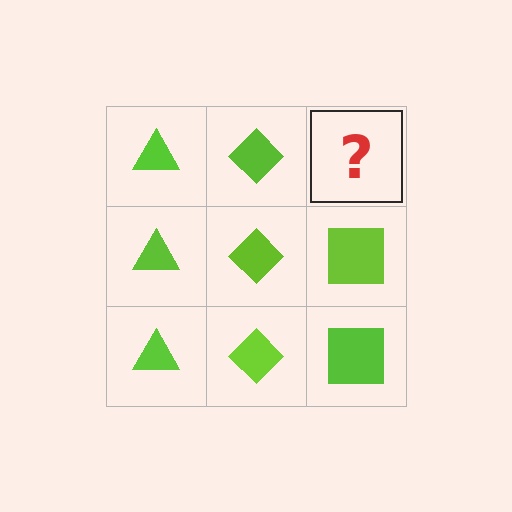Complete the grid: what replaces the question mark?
The question mark should be replaced with a lime square.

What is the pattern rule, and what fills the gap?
The rule is that each column has a consistent shape. The gap should be filled with a lime square.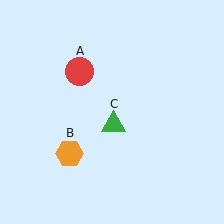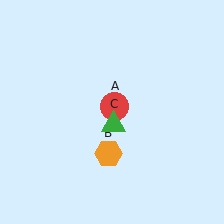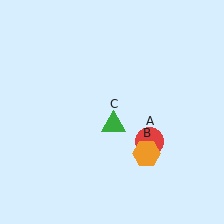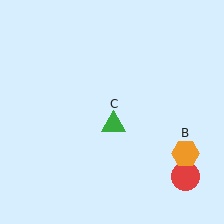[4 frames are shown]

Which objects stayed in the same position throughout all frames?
Green triangle (object C) remained stationary.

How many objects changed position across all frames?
2 objects changed position: red circle (object A), orange hexagon (object B).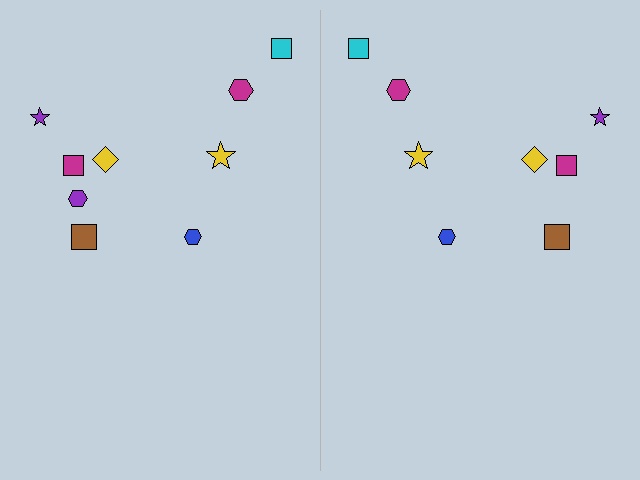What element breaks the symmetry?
A purple hexagon is missing from the right side.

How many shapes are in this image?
There are 17 shapes in this image.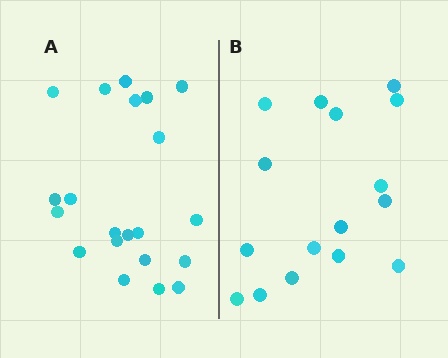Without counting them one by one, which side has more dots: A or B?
Region A (the left region) has more dots.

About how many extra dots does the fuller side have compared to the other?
Region A has about 5 more dots than region B.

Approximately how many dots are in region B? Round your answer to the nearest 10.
About 20 dots. (The exact count is 16, which rounds to 20.)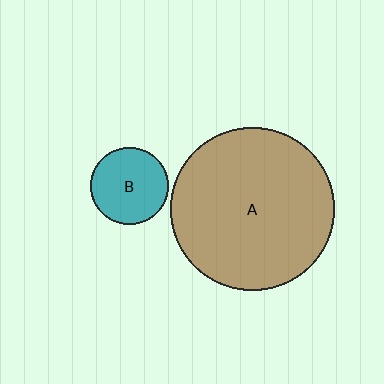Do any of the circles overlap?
No, none of the circles overlap.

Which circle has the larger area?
Circle A (brown).